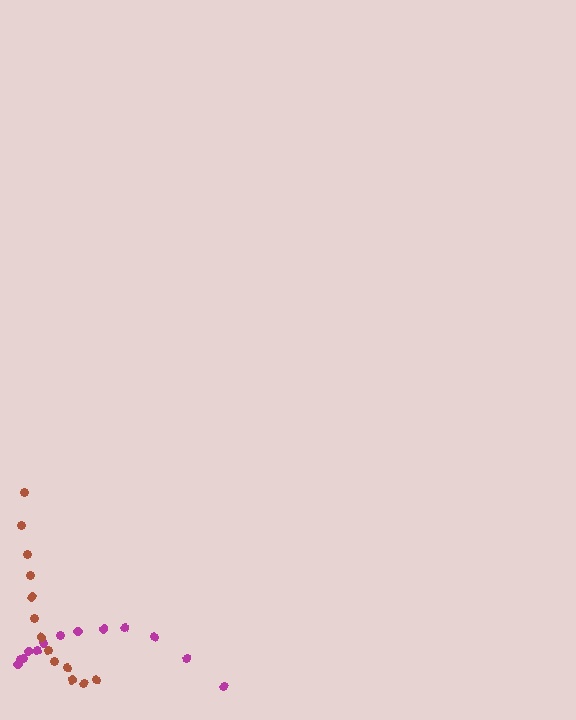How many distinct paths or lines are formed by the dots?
There are 2 distinct paths.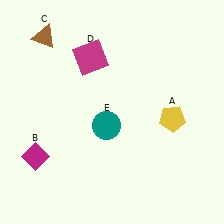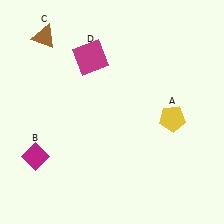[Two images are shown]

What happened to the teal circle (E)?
The teal circle (E) was removed in Image 2. It was in the bottom-left area of Image 1.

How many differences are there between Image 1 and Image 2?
There is 1 difference between the two images.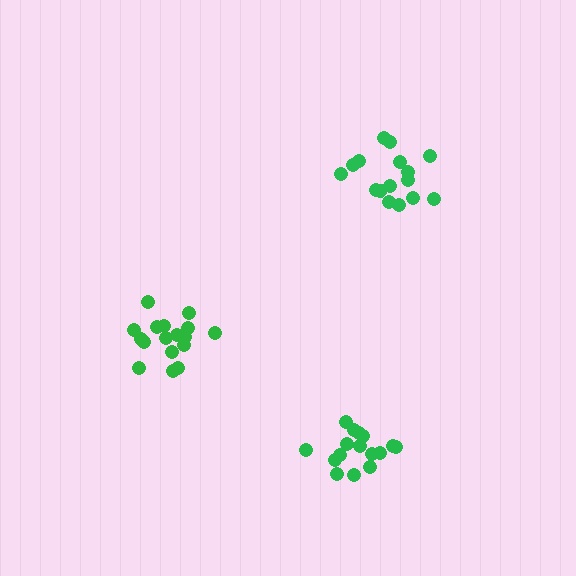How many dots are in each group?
Group 1: 17 dots, Group 2: 16 dots, Group 3: 16 dots (49 total).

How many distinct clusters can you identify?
There are 3 distinct clusters.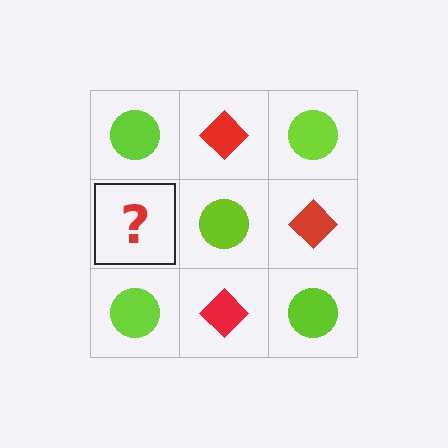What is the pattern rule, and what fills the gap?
The rule is that it alternates lime circle and red diamond in a checkerboard pattern. The gap should be filled with a red diamond.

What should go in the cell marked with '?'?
The missing cell should contain a red diamond.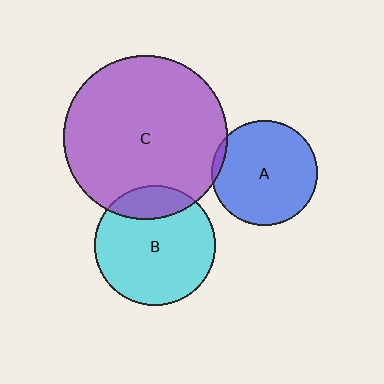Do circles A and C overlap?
Yes.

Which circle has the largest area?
Circle C (purple).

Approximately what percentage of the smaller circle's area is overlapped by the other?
Approximately 5%.